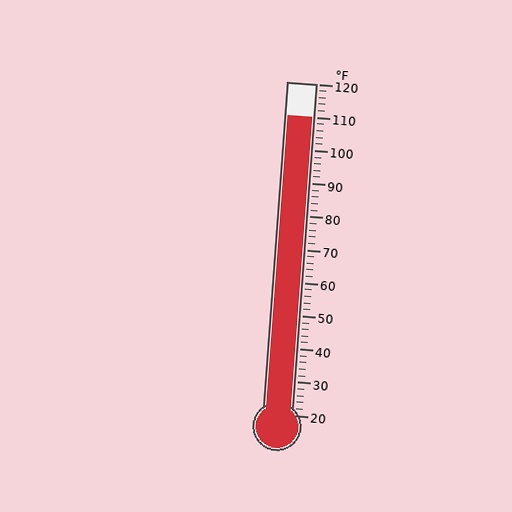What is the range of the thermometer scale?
The thermometer scale ranges from 20°F to 120°F.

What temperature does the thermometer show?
The thermometer shows approximately 110°F.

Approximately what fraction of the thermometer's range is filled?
The thermometer is filled to approximately 90% of its range.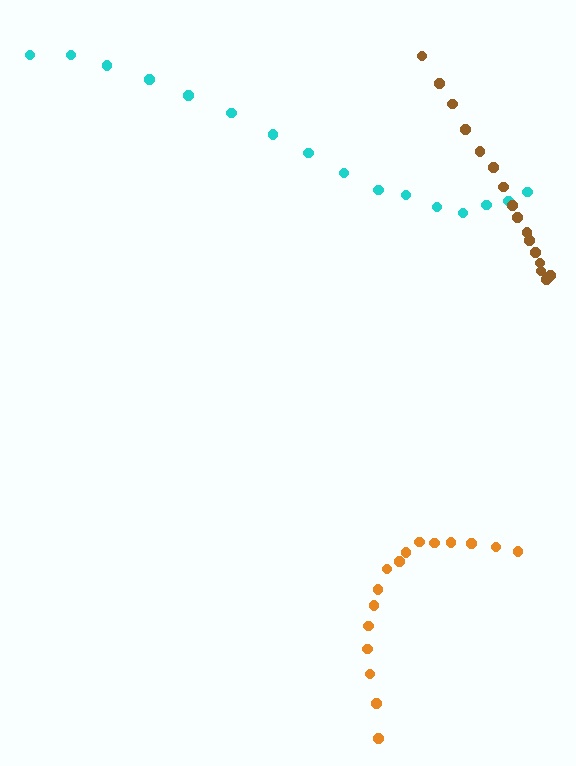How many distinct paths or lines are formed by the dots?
There are 3 distinct paths.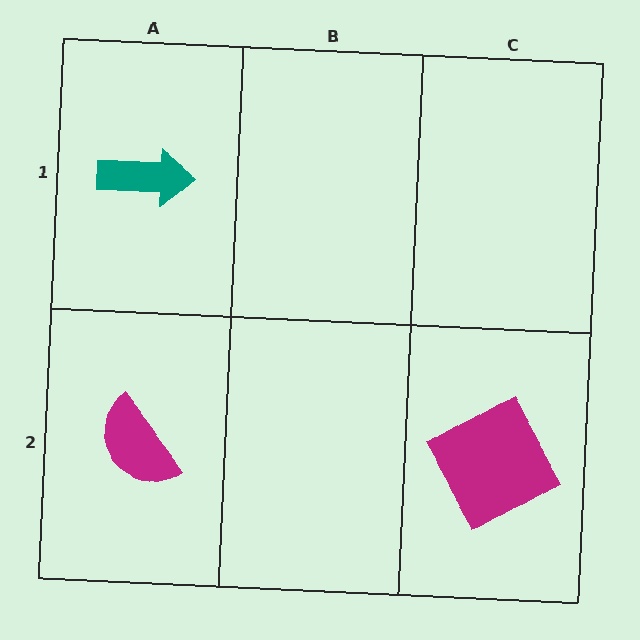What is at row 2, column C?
A magenta square.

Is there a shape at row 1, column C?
No, that cell is empty.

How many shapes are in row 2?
2 shapes.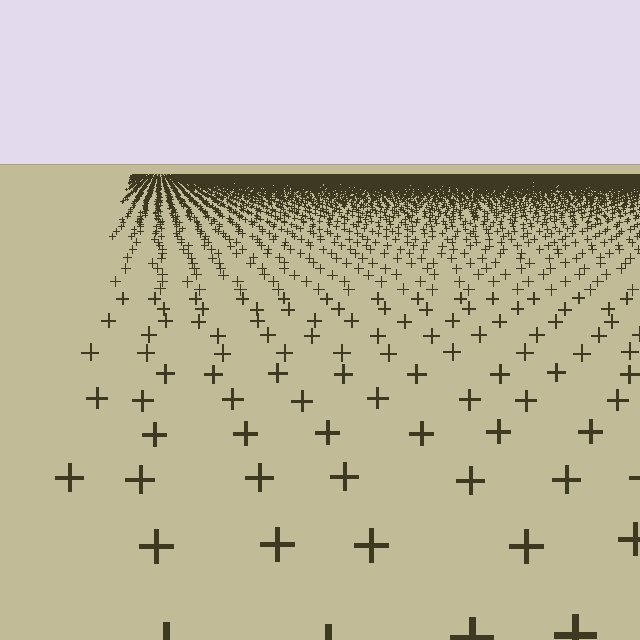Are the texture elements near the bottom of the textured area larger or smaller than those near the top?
Larger. Near the bottom, elements are closer to the viewer and appear at a bigger on-screen size.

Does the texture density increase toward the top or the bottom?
Density increases toward the top.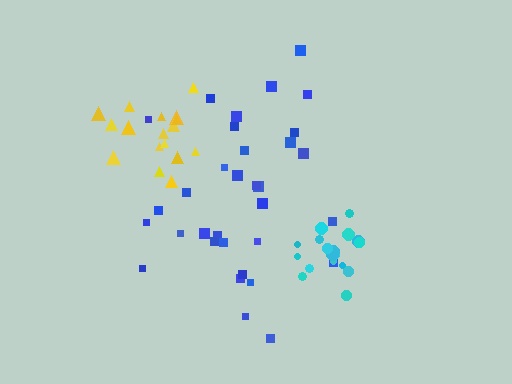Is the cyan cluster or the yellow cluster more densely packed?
Cyan.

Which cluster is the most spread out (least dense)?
Blue.